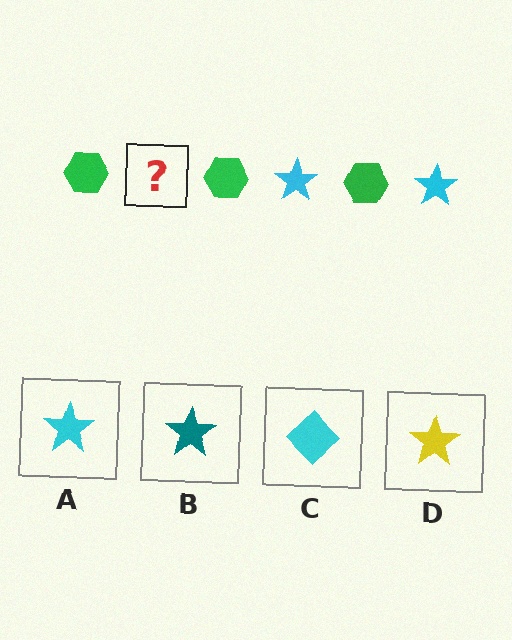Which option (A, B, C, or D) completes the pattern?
A.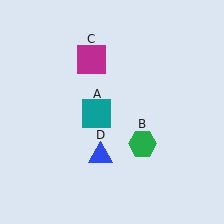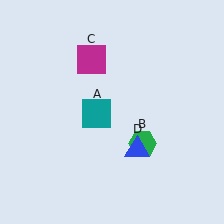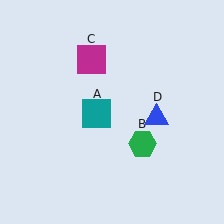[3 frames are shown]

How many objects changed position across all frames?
1 object changed position: blue triangle (object D).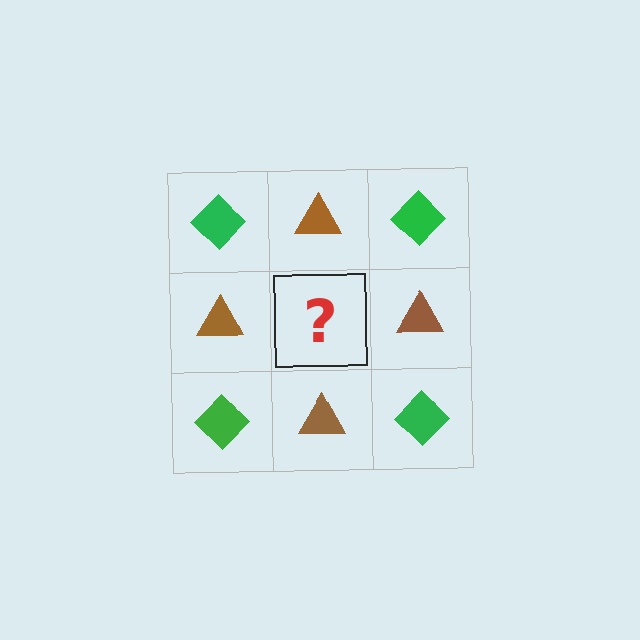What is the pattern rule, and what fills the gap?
The rule is that it alternates green diamond and brown triangle in a checkerboard pattern. The gap should be filled with a green diamond.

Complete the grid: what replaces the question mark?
The question mark should be replaced with a green diamond.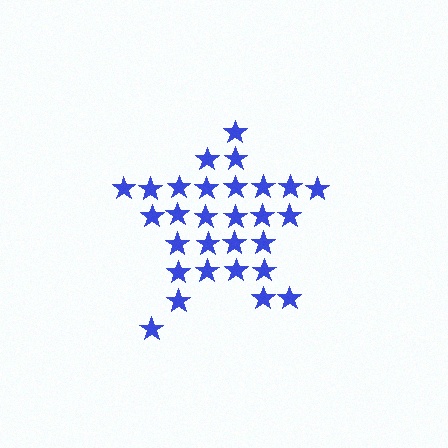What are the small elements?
The small elements are stars.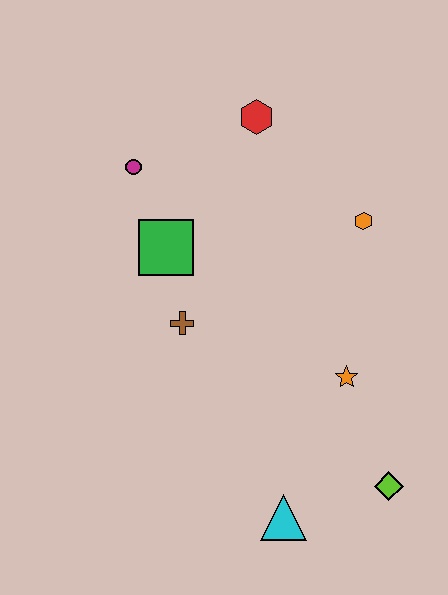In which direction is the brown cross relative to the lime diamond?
The brown cross is to the left of the lime diamond.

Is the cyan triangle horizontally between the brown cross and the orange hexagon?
Yes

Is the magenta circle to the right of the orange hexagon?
No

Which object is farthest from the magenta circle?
The lime diamond is farthest from the magenta circle.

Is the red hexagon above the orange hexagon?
Yes